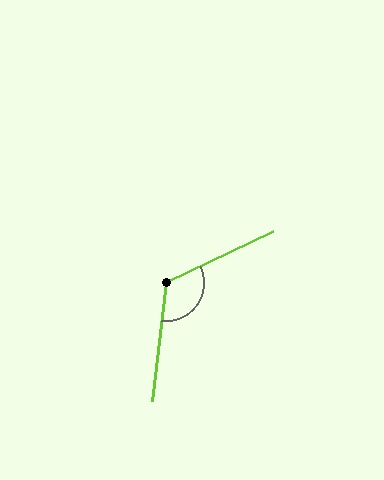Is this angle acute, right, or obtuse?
It is obtuse.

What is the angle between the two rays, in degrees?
Approximately 122 degrees.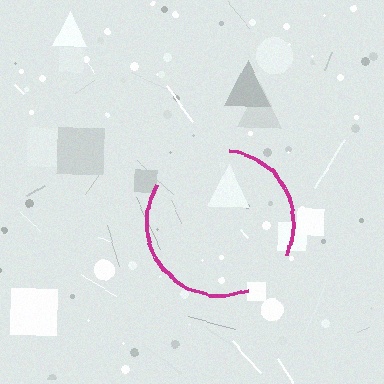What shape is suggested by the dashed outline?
The dashed outline suggests a circle.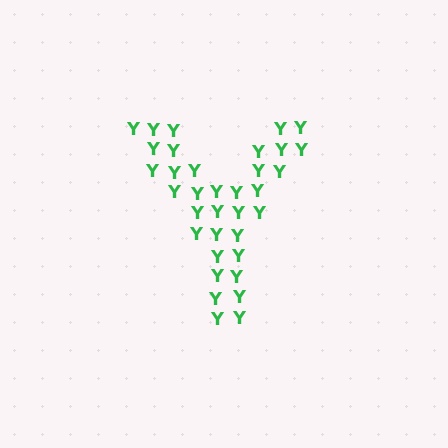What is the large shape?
The large shape is the letter Y.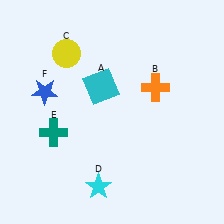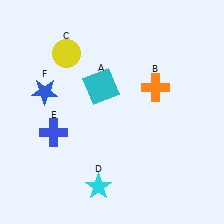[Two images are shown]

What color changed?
The cross (E) changed from teal in Image 1 to blue in Image 2.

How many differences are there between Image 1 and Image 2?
There is 1 difference between the two images.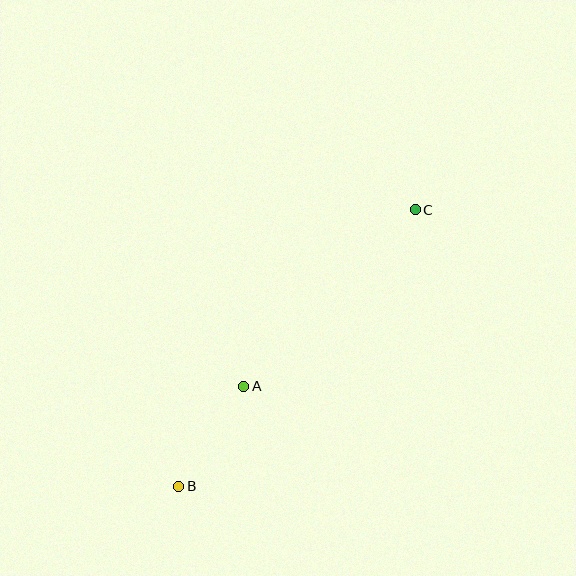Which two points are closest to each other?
Points A and B are closest to each other.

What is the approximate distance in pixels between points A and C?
The distance between A and C is approximately 245 pixels.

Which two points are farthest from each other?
Points B and C are farthest from each other.